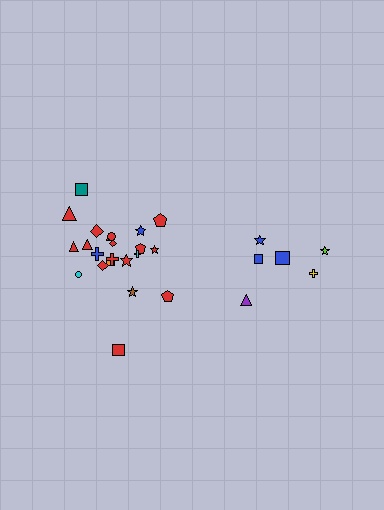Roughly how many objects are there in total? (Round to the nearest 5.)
Roughly 30 objects in total.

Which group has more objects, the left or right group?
The left group.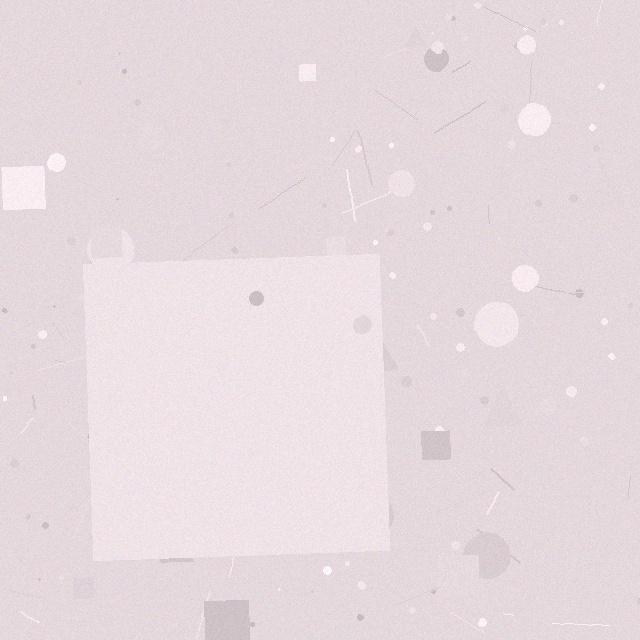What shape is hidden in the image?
A square is hidden in the image.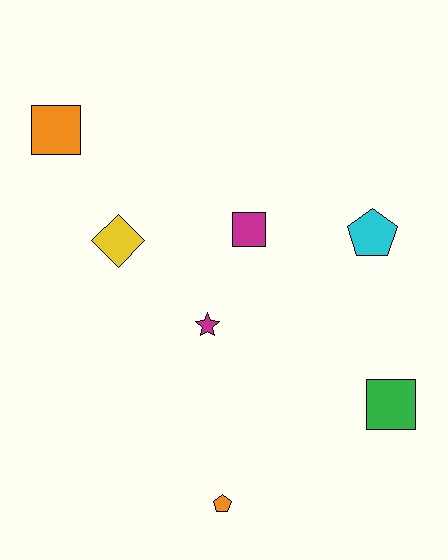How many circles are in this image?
There are no circles.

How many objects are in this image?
There are 7 objects.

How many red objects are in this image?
There are no red objects.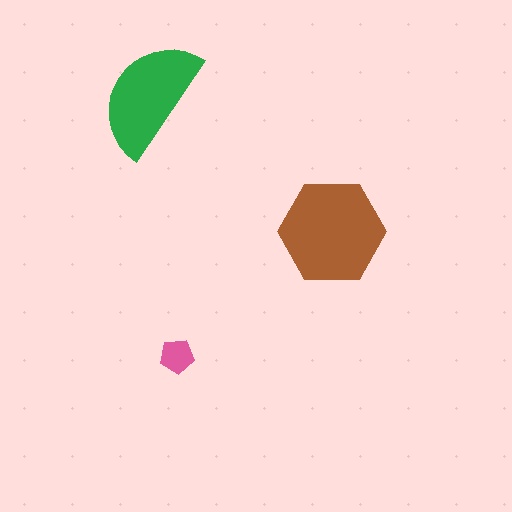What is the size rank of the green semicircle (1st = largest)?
2nd.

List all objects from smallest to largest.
The pink pentagon, the green semicircle, the brown hexagon.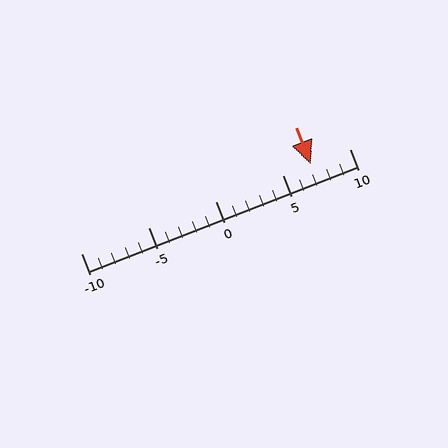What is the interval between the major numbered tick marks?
The major tick marks are spaced 5 units apart.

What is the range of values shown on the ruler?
The ruler shows values from -10 to 10.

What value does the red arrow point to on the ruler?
The red arrow points to approximately 7.